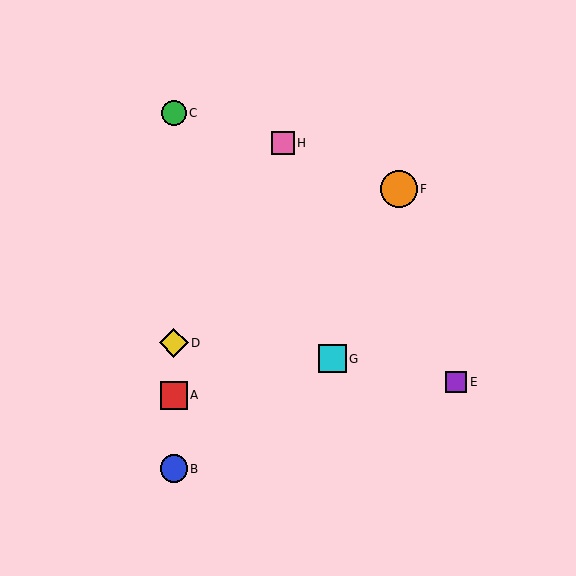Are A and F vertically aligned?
No, A is at x≈174 and F is at x≈399.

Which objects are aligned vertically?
Objects A, B, C, D are aligned vertically.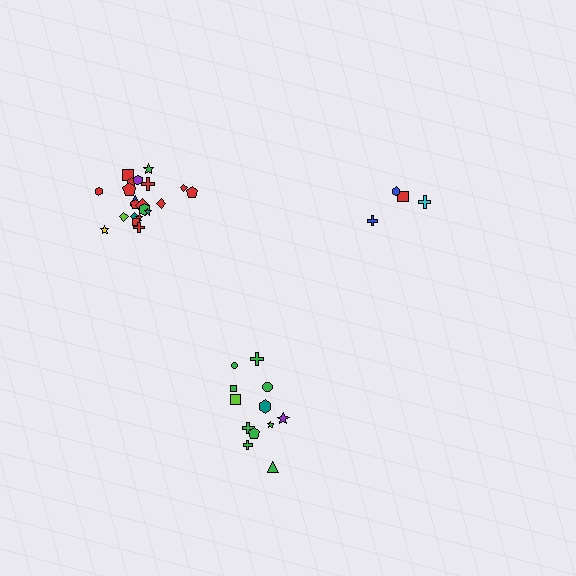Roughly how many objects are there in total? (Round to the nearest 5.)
Roughly 40 objects in total.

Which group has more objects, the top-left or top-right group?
The top-left group.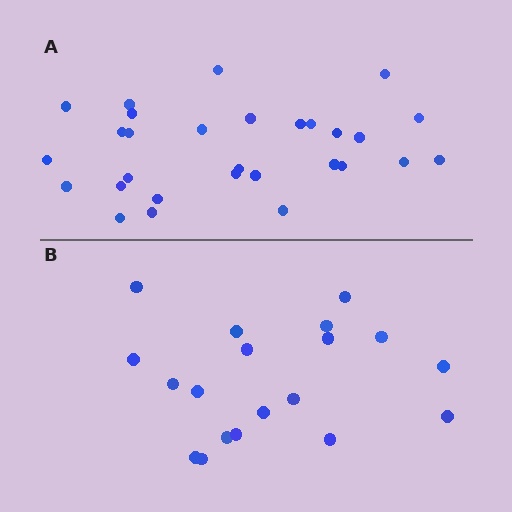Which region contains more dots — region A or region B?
Region A (the top region) has more dots.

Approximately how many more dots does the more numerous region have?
Region A has roughly 10 or so more dots than region B.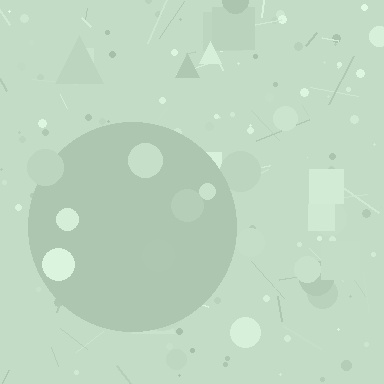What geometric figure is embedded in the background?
A circle is embedded in the background.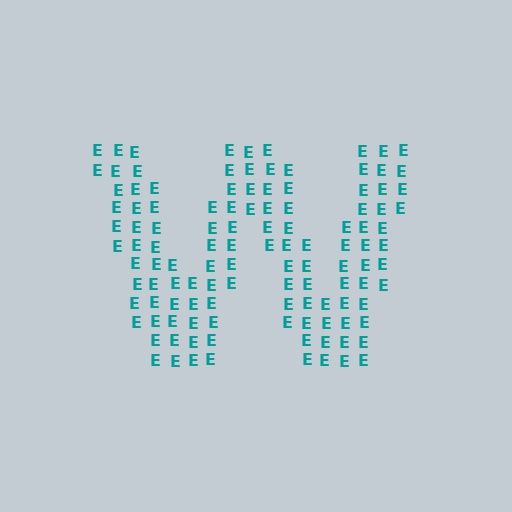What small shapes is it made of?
It is made of small letter E's.